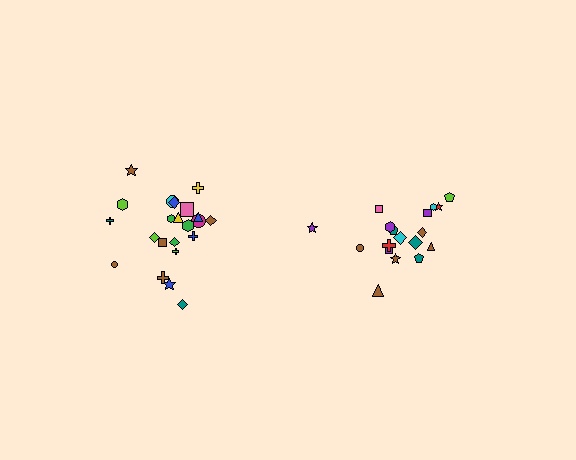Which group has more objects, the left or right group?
The left group.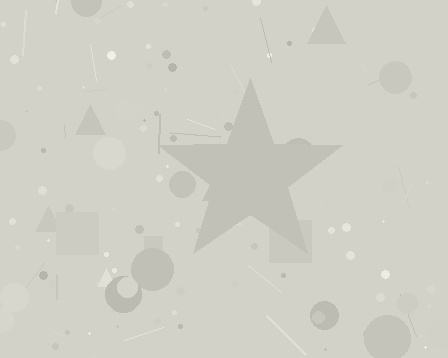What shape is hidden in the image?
A star is hidden in the image.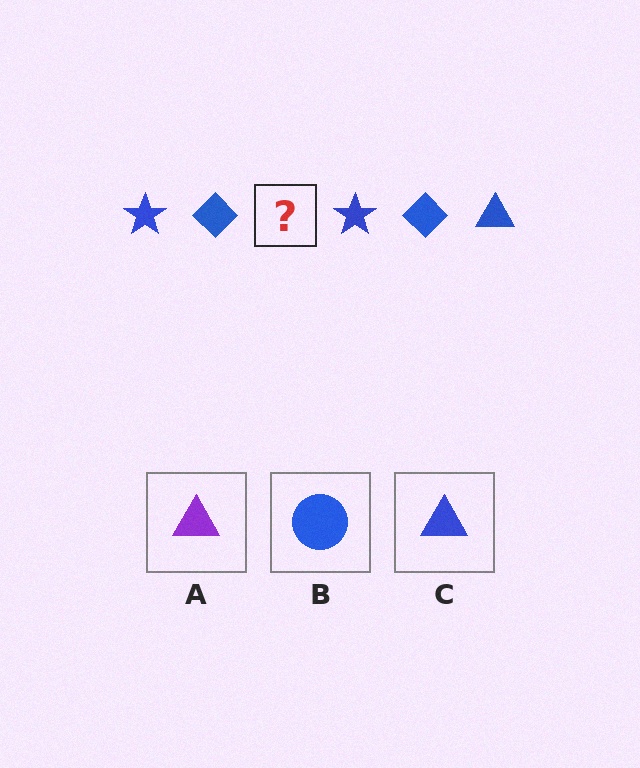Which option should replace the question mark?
Option C.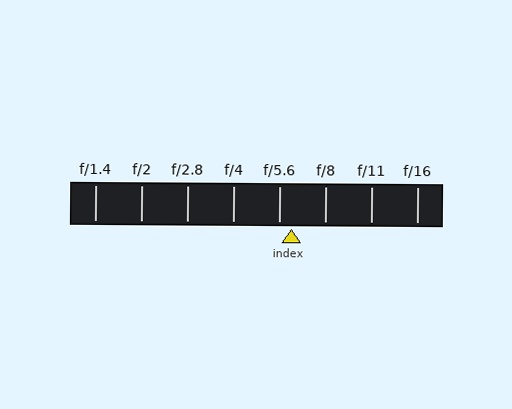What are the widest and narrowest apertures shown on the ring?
The widest aperture shown is f/1.4 and the narrowest is f/16.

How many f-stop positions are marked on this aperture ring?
There are 8 f-stop positions marked.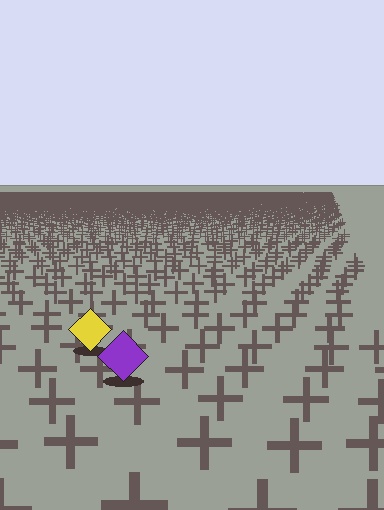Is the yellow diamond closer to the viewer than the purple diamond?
No. The purple diamond is closer — you can tell from the texture gradient: the ground texture is coarser near it.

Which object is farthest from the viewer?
The yellow diamond is farthest from the viewer. It appears smaller and the ground texture around it is denser.